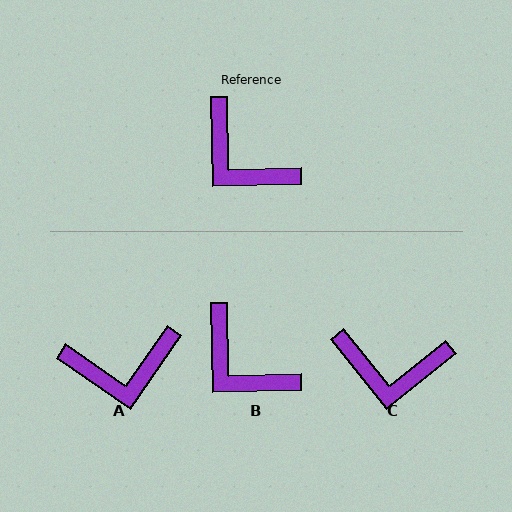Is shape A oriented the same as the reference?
No, it is off by about 54 degrees.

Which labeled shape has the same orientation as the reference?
B.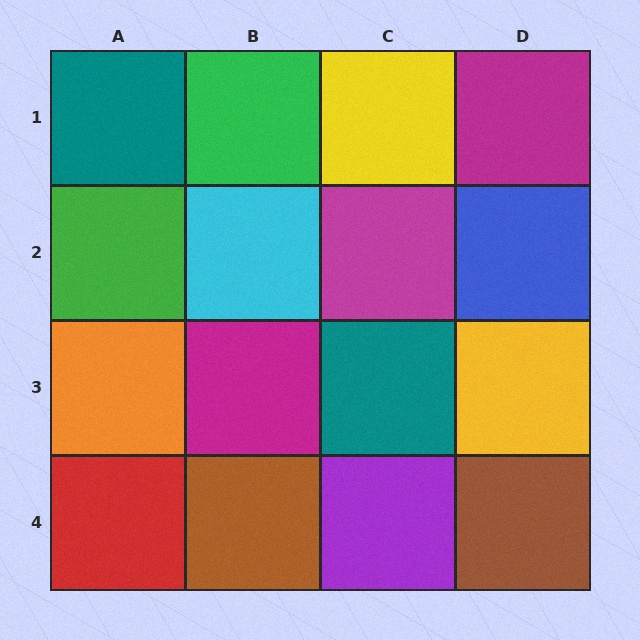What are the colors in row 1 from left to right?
Teal, green, yellow, magenta.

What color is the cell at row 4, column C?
Purple.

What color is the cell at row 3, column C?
Teal.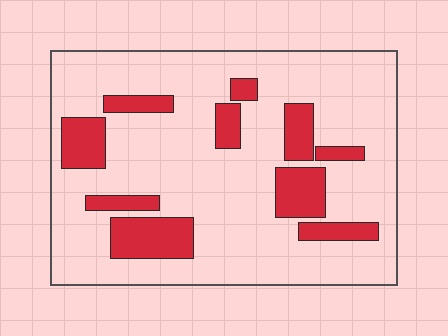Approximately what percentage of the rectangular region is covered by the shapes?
Approximately 20%.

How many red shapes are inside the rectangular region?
10.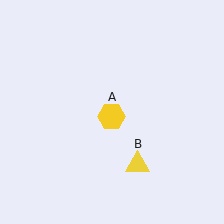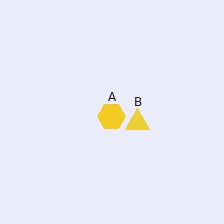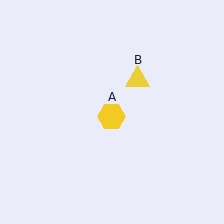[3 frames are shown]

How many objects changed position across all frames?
1 object changed position: yellow triangle (object B).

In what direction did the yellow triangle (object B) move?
The yellow triangle (object B) moved up.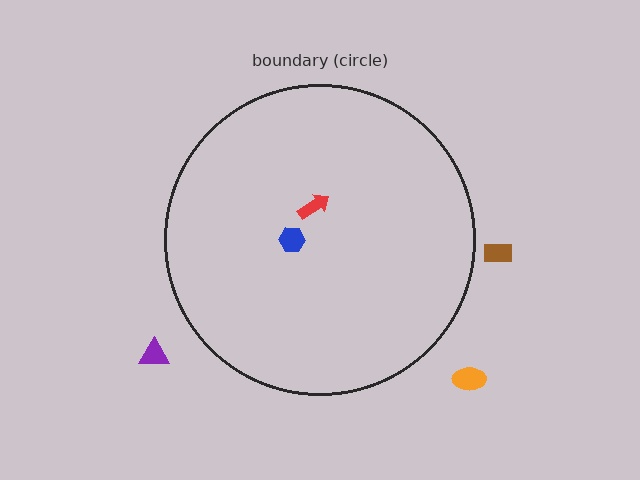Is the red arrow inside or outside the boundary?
Inside.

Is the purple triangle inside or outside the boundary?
Outside.